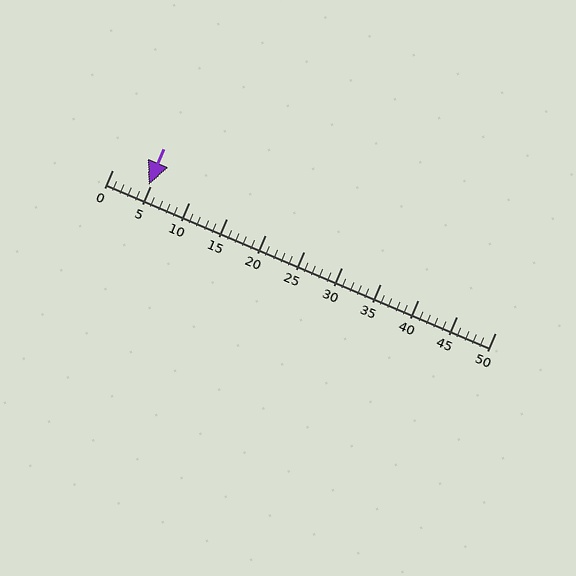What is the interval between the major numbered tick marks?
The major tick marks are spaced 5 units apart.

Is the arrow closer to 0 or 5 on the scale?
The arrow is closer to 5.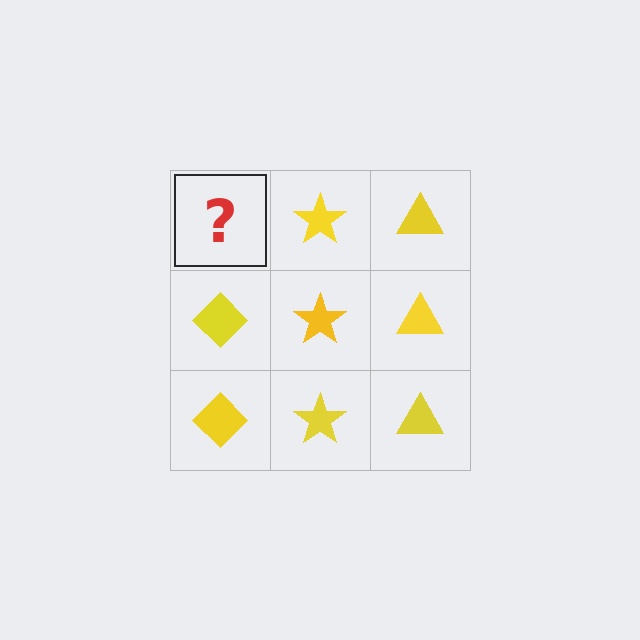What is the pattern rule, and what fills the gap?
The rule is that each column has a consistent shape. The gap should be filled with a yellow diamond.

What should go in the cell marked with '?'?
The missing cell should contain a yellow diamond.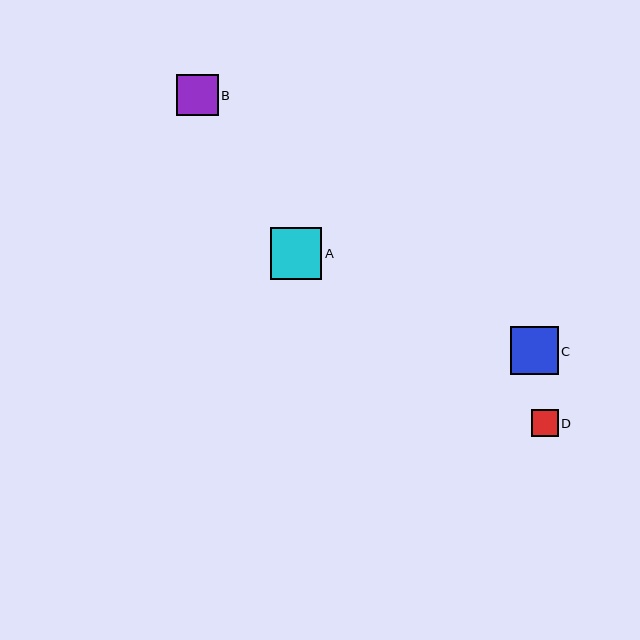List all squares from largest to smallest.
From largest to smallest: A, C, B, D.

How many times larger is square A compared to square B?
Square A is approximately 1.3 times the size of square B.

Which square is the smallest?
Square D is the smallest with a size of approximately 27 pixels.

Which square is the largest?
Square A is the largest with a size of approximately 52 pixels.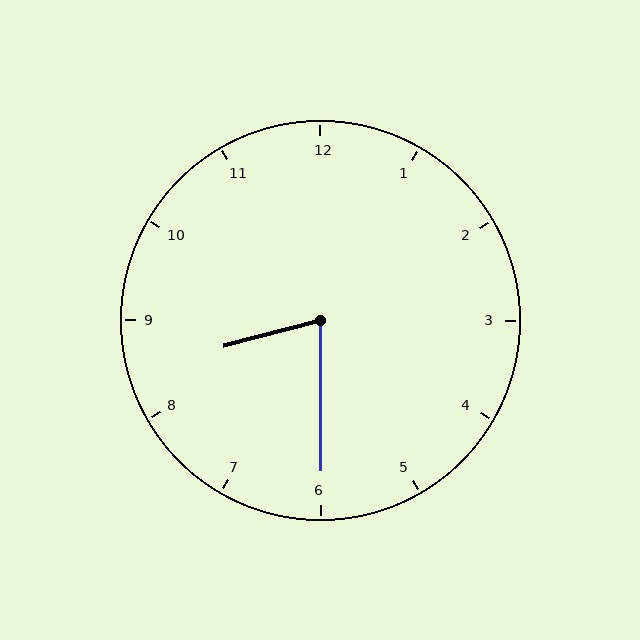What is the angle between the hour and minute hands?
Approximately 75 degrees.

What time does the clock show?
8:30.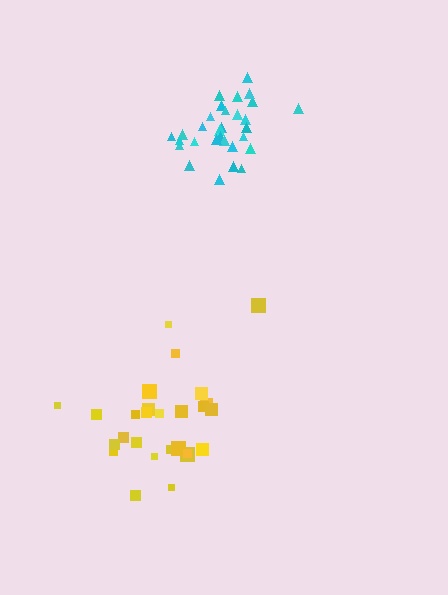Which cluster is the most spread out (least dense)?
Yellow.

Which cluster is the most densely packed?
Cyan.